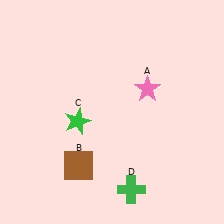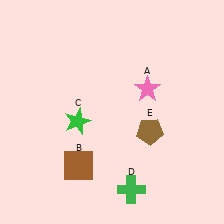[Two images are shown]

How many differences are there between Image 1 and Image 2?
There is 1 difference between the two images.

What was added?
A brown pentagon (E) was added in Image 2.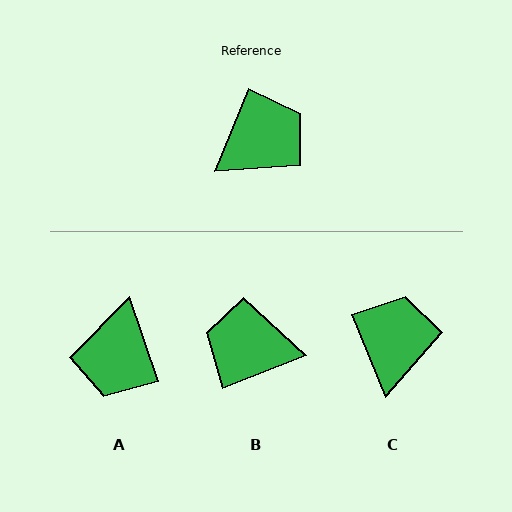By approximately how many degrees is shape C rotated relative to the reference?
Approximately 45 degrees counter-clockwise.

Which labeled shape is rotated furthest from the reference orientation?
A, about 139 degrees away.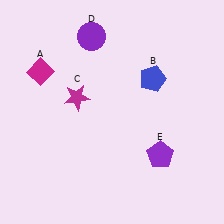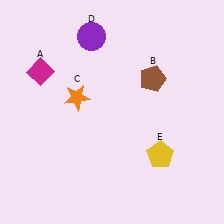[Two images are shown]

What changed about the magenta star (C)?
In Image 1, C is magenta. In Image 2, it changed to orange.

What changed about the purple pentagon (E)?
In Image 1, E is purple. In Image 2, it changed to yellow.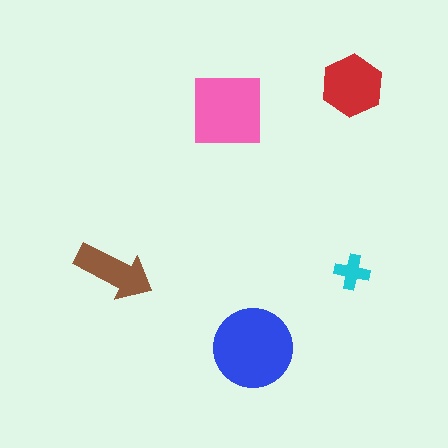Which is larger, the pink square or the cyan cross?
The pink square.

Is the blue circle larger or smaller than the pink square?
Larger.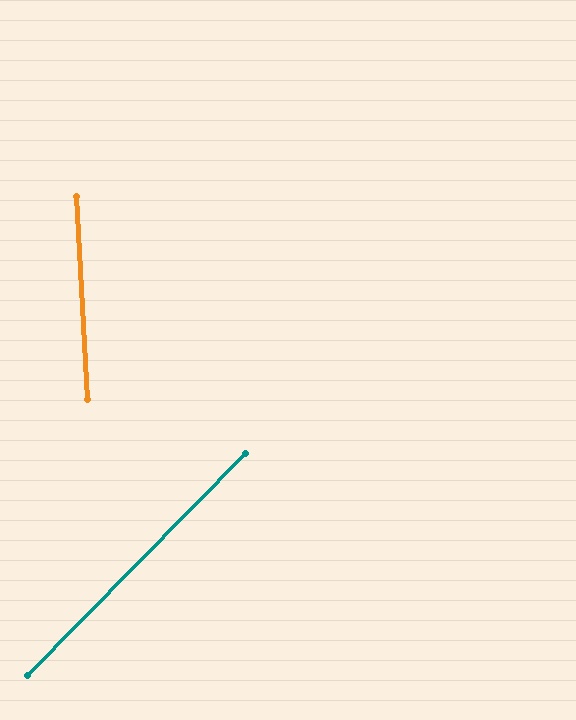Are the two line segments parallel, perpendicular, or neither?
Neither parallel nor perpendicular — they differ by about 47°.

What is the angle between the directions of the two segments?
Approximately 47 degrees.